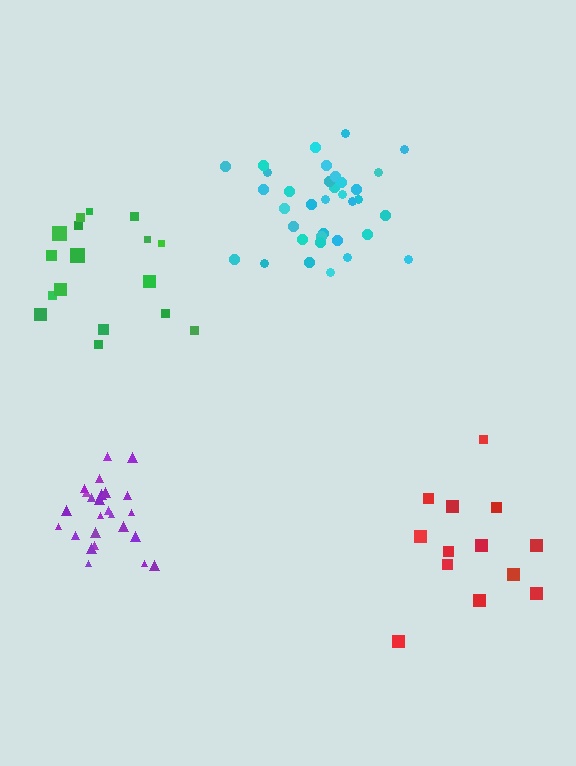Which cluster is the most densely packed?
Purple.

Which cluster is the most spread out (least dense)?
Red.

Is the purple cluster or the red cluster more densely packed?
Purple.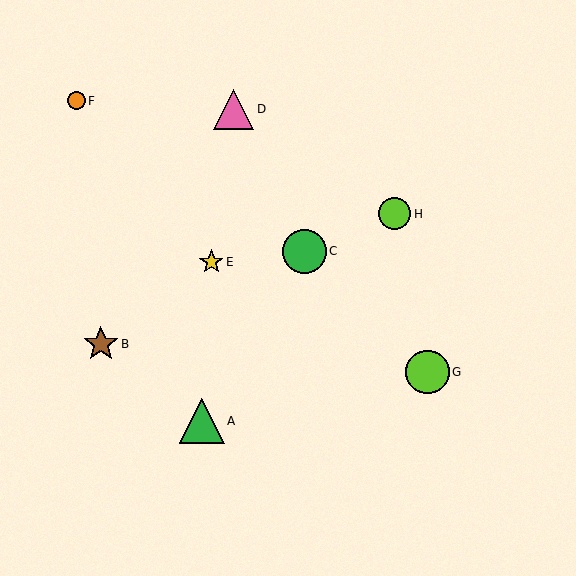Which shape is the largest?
The green triangle (labeled A) is the largest.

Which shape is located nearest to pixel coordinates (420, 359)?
The lime circle (labeled G) at (427, 372) is nearest to that location.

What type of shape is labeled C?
Shape C is a green circle.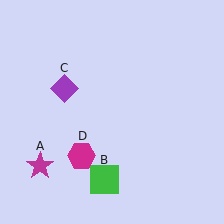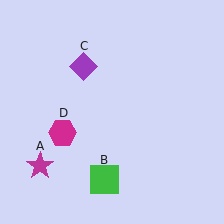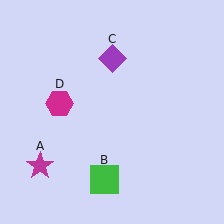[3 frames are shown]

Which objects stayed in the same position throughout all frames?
Magenta star (object A) and green square (object B) remained stationary.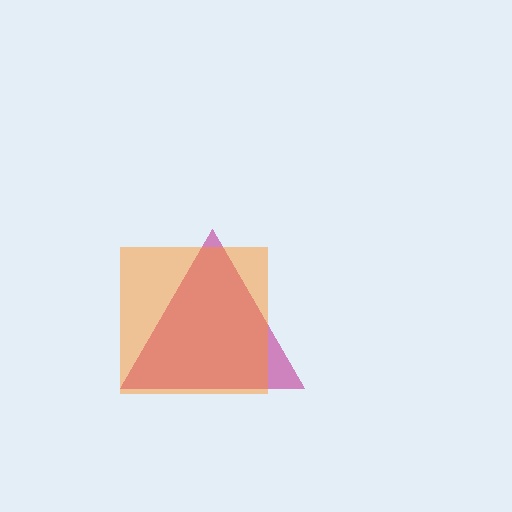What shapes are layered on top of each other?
The layered shapes are: a magenta triangle, an orange square.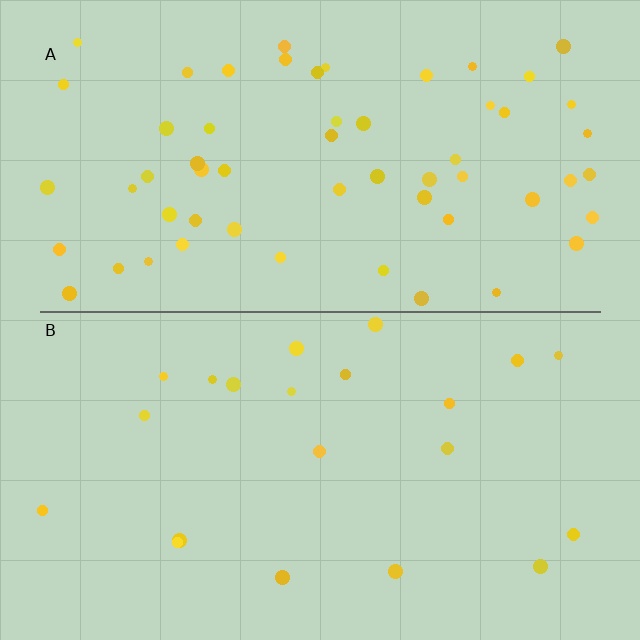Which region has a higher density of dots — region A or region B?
A (the top).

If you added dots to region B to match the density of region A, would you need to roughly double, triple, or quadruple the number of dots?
Approximately triple.